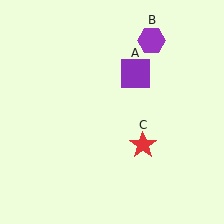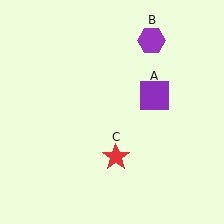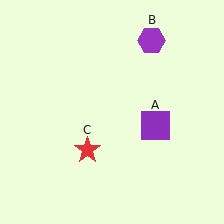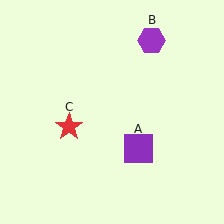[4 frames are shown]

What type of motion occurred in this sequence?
The purple square (object A), red star (object C) rotated clockwise around the center of the scene.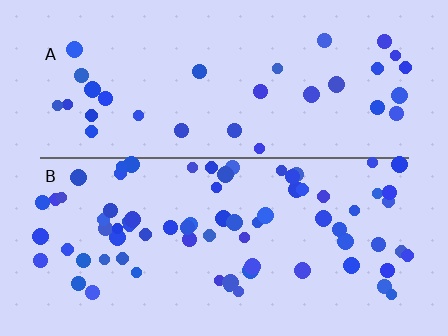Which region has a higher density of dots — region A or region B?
B (the bottom).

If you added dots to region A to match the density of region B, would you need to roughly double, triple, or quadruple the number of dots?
Approximately double.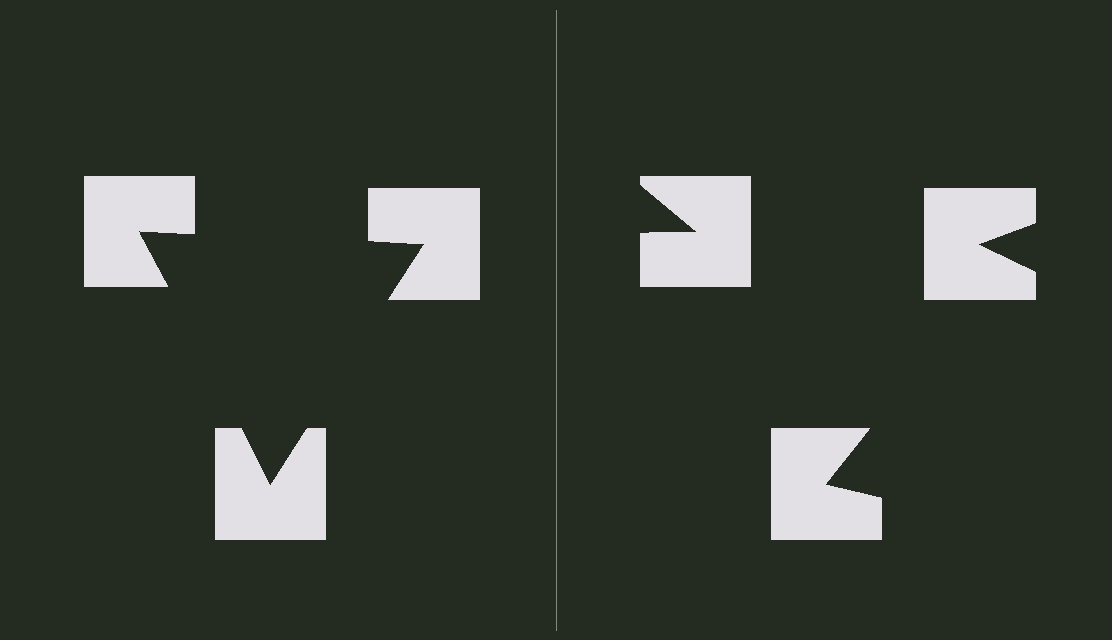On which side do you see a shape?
An illusory triangle appears on the left side. On the right side the wedge cuts are rotated, so no coherent shape forms.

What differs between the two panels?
The notched squares are positioned identically on both sides; only the wedge orientations differ. On the left they align to a triangle; on the right they are misaligned.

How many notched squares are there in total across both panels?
6 — 3 on each side.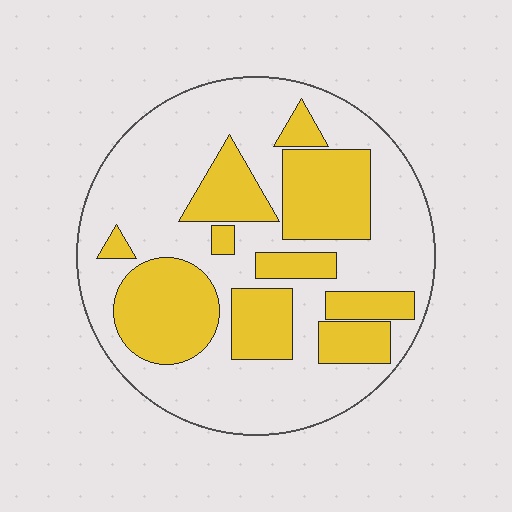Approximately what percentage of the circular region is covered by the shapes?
Approximately 35%.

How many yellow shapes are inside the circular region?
10.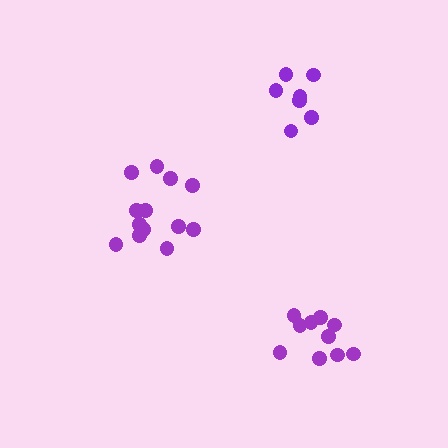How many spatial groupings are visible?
There are 3 spatial groupings.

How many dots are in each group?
Group 1: 7 dots, Group 2: 13 dots, Group 3: 10 dots (30 total).